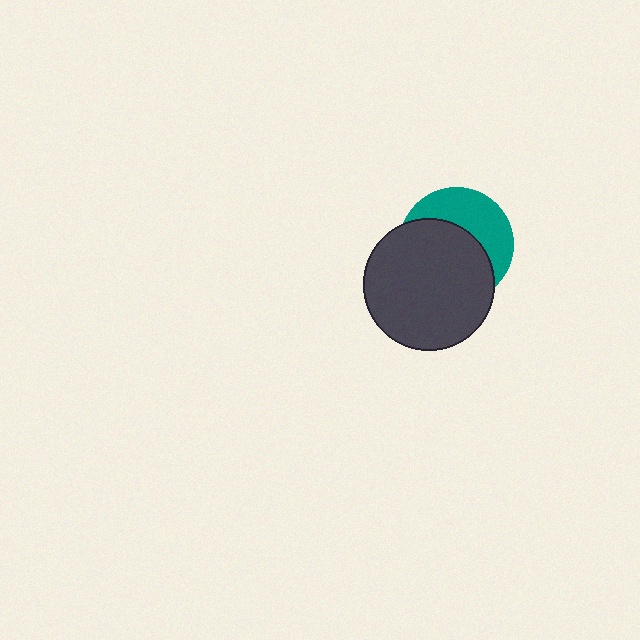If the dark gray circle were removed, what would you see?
You would see the complete teal circle.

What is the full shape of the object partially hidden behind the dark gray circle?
The partially hidden object is a teal circle.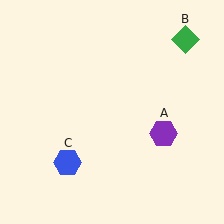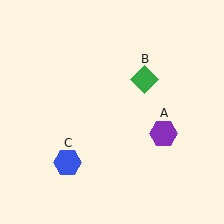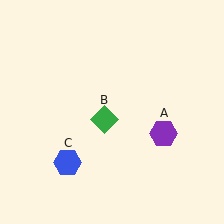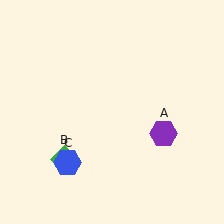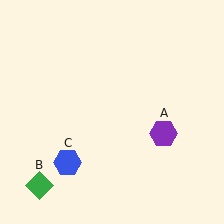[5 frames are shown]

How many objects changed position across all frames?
1 object changed position: green diamond (object B).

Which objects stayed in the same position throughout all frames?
Purple hexagon (object A) and blue hexagon (object C) remained stationary.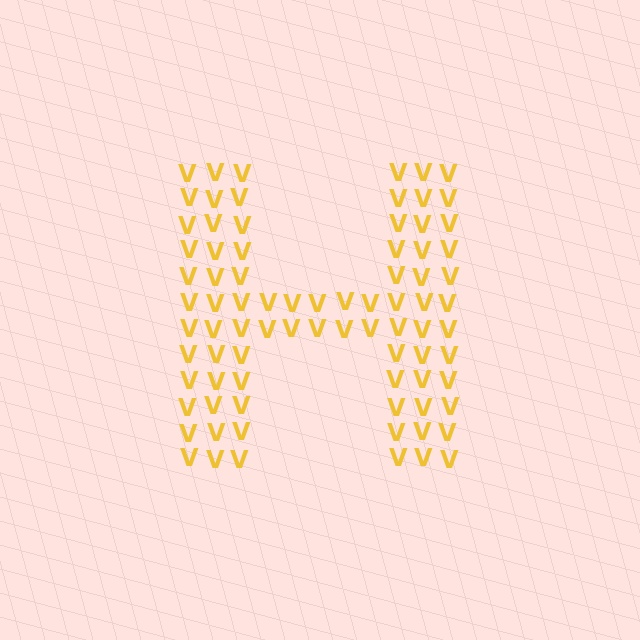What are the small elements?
The small elements are letter V's.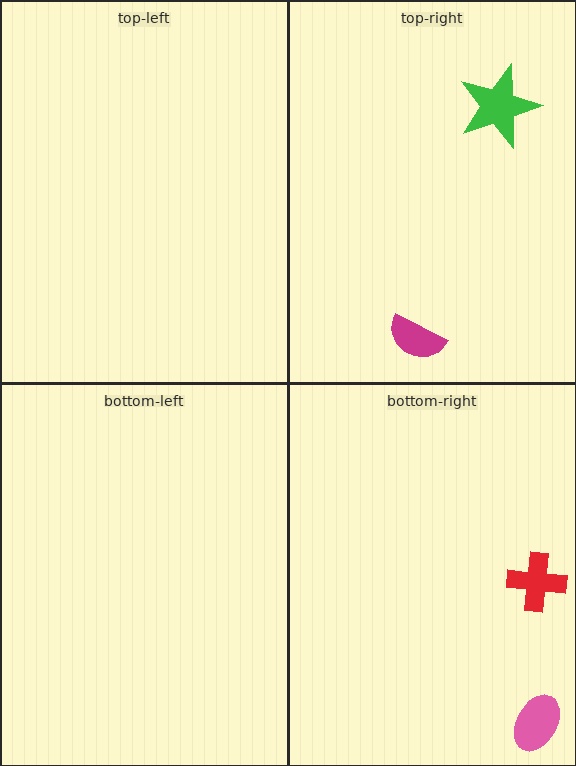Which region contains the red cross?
The bottom-right region.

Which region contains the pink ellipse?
The bottom-right region.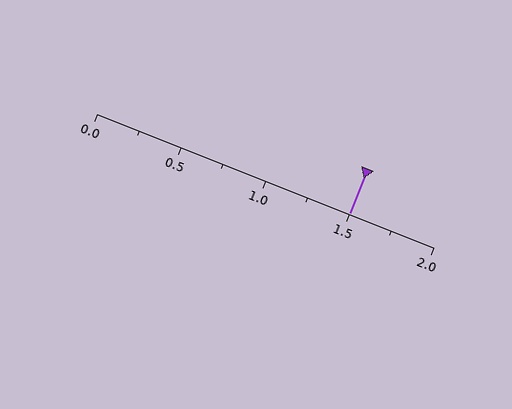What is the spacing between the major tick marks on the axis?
The major ticks are spaced 0.5 apart.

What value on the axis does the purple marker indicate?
The marker indicates approximately 1.5.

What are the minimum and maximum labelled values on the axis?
The axis runs from 0.0 to 2.0.